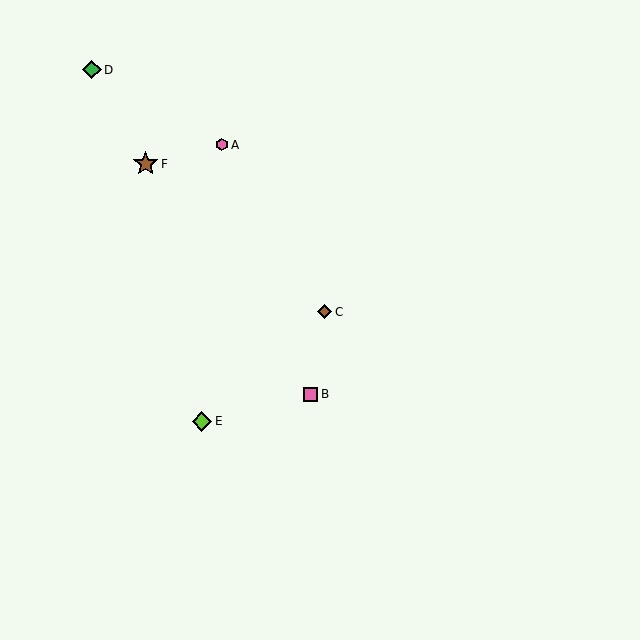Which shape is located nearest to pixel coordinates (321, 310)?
The brown diamond (labeled C) at (324, 312) is nearest to that location.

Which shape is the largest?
The brown star (labeled F) is the largest.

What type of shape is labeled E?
Shape E is a lime diamond.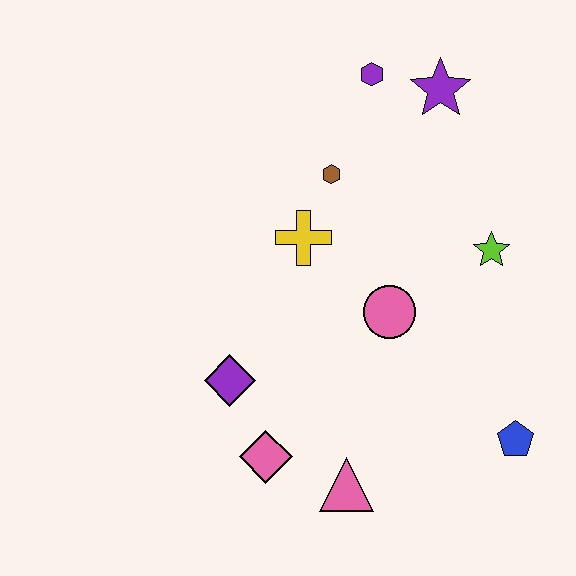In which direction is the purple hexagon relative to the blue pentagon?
The purple hexagon is above the blue pentagon.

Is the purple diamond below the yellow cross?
Yes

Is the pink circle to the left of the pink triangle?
No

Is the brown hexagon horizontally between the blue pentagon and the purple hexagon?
No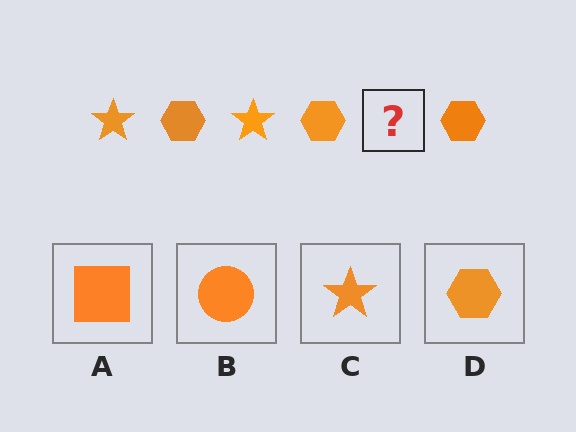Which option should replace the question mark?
Option C.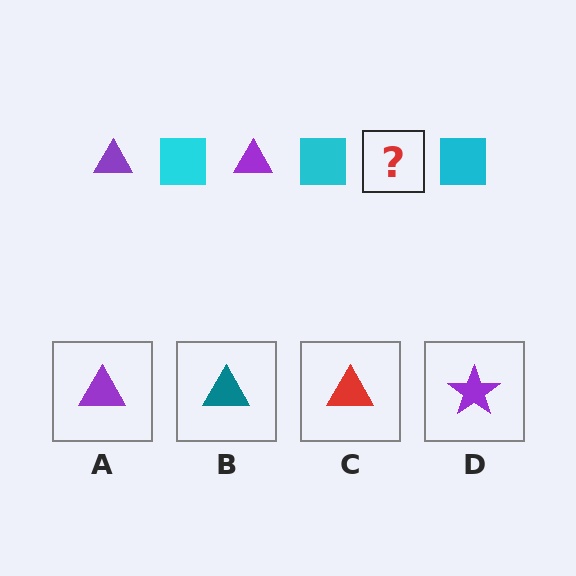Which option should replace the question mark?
Option A.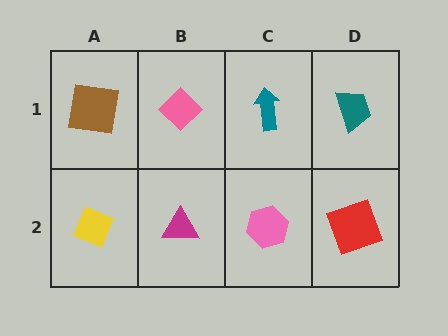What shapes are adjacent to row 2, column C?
A teal arrow (row 1, column C), a magenta triangle (row 2, column B), a red square (row 2, column D).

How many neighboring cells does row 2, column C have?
3.